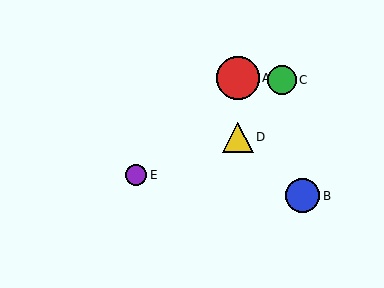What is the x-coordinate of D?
Object D is at x≈238.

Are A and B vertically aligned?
No, A is at x≈238 and B is at x≈303.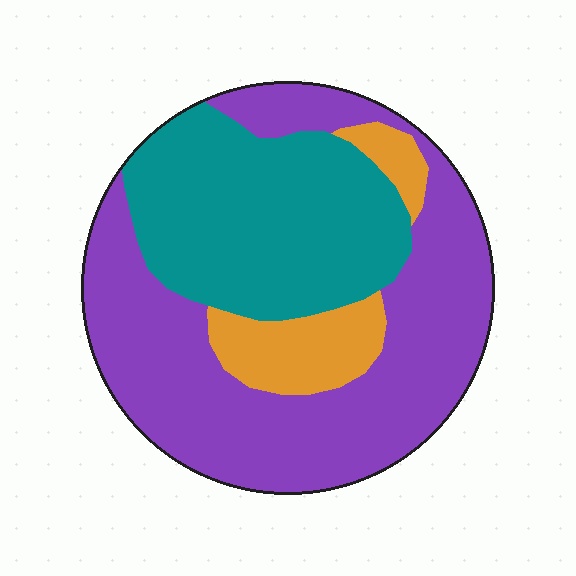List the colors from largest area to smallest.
From largest to smallest: purple, teal, orange.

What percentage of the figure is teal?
Teal takes up between a third and a half of the figure.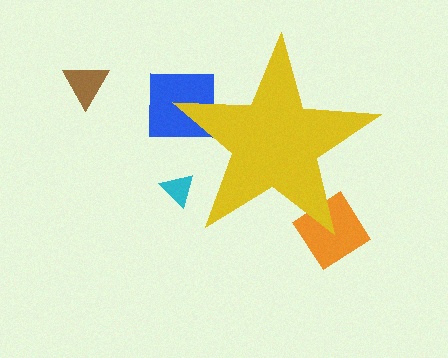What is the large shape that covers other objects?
A yellow star.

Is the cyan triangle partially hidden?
Yes, the cyan triangle is partially hidden behind the yellow star.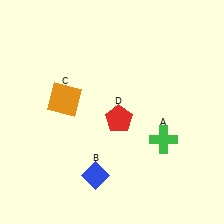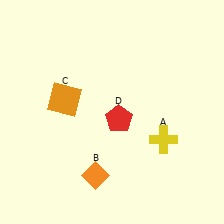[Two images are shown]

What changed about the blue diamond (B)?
In Image 1, B is blue. In Image 2, it changed to orange.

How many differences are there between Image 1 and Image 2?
There are 2 differences between the two images.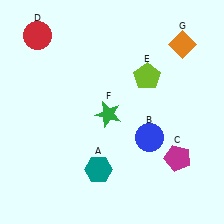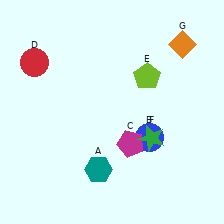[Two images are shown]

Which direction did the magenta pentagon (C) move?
The magenta pentagon (C) moved left.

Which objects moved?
The objects that moved are: the magenta pentagon (C), the red circle (D), the green star (F).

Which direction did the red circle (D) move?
The red circle (D) moved down.